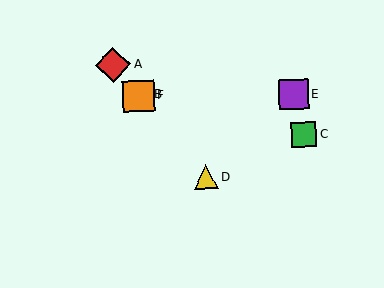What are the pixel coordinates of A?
Object A is at (113, 65).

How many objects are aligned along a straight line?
4 objects (A, B, D, F) are aligned along a straight line.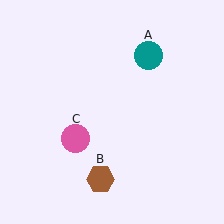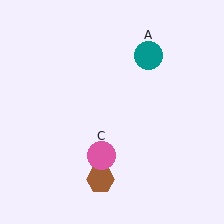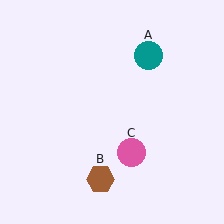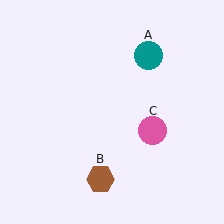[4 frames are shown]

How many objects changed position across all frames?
1 object changed position: pink circle (object C).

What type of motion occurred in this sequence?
The pink circle (object C) rotated counterclockwise around the center of the scene.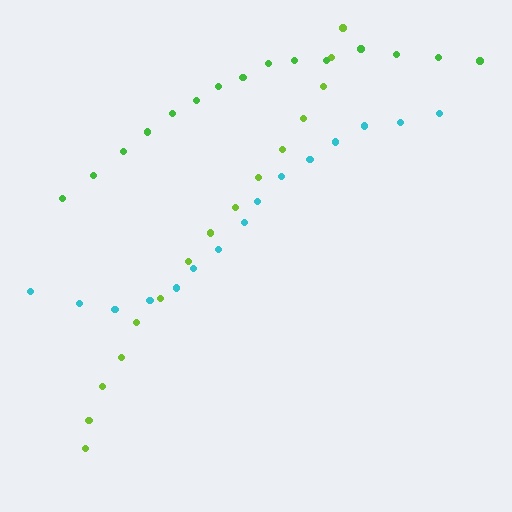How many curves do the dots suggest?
There are 3 distinct paths.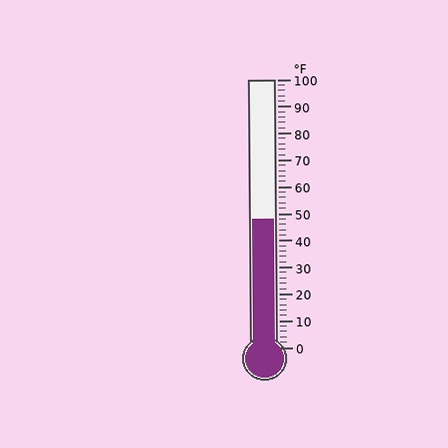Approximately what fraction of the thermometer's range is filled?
The thermometer is filled to approximately 50% of its range.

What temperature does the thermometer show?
The thermometer shows approximately 48°F.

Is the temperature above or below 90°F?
The temperature is below 90°F.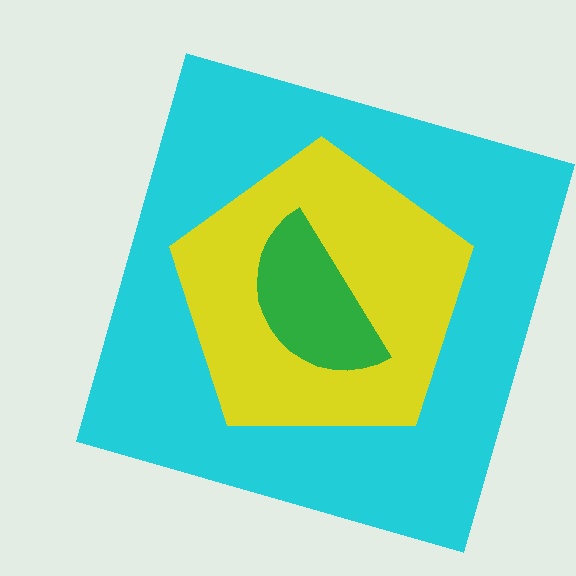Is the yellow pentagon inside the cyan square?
Yes.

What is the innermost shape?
The green semicircle.